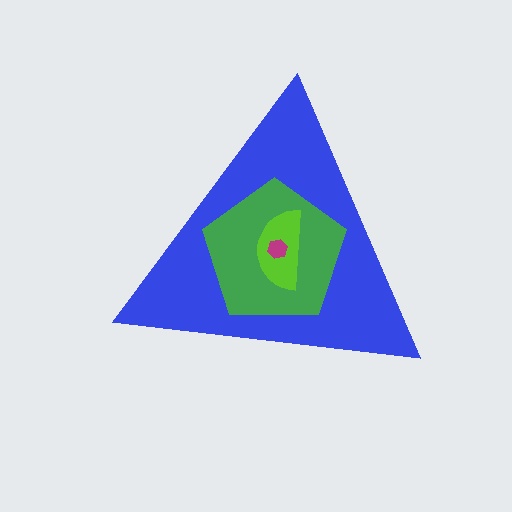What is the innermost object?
The magenta hexagon.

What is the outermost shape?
The blue triangle.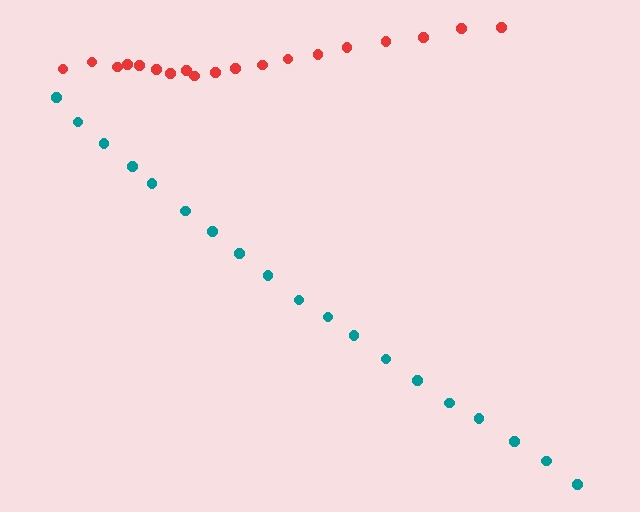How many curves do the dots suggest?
There are 2 distinct paths.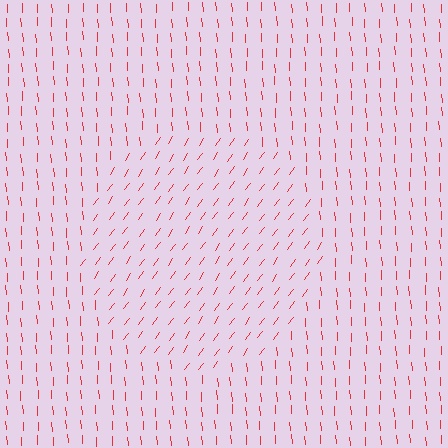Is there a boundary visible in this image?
Yes, there is a texture boundary formed by a change in line orientation.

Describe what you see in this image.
The image is filled with small red line segments. A circle region in the image has lines oriented differently from the surrounding lines, creating a visible texture boundary.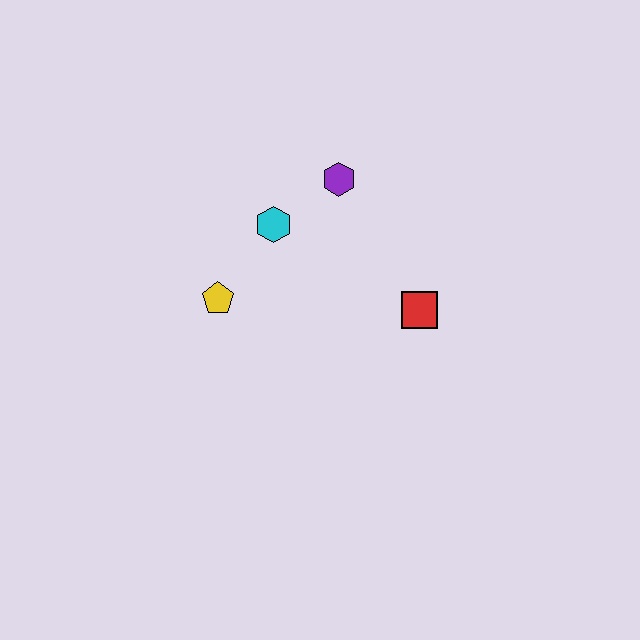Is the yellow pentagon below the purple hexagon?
Yes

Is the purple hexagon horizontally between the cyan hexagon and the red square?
Yes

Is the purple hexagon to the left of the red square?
Yes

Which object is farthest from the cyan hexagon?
The red square is farthest from the cyan hexagon.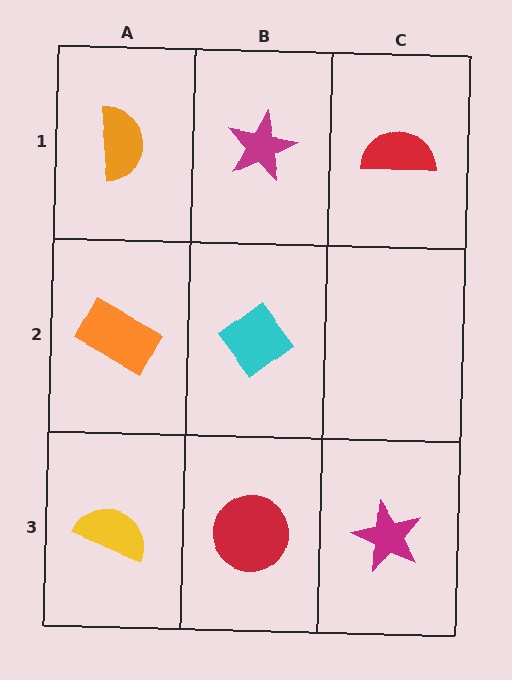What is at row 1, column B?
A magenta star.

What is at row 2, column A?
An orange rectangle.